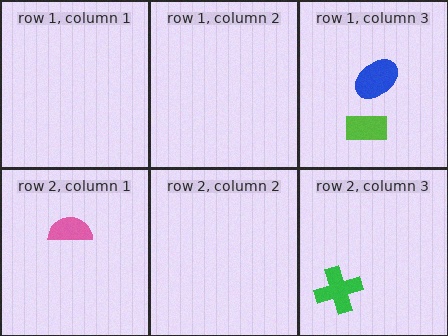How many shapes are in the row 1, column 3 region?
2.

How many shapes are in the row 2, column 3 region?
1.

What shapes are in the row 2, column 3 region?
The green cross.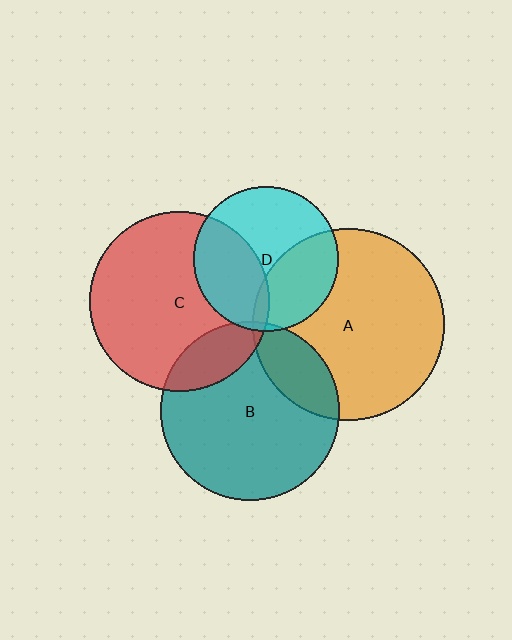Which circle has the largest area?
Circle A (orange).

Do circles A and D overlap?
Yes.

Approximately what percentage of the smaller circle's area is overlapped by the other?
Approximately 35%.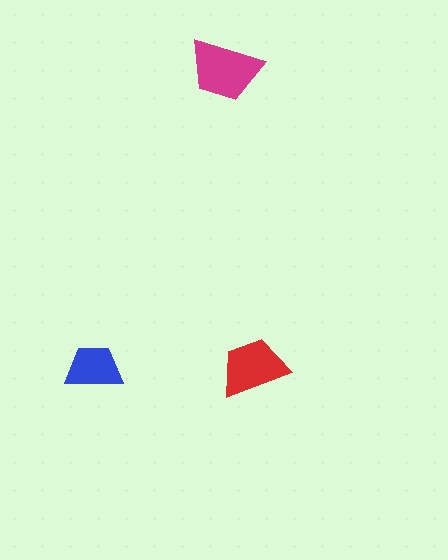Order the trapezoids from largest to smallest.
the magenta one, the red one, the blue one.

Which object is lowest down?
The blue trapezoid is bottommost.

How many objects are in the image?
There are 3 objects in the image.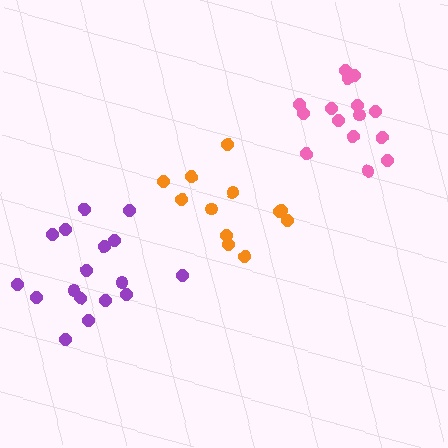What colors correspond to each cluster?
The clusters are colored: pink, orange, purple.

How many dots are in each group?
Group 1: 15 dots, Group 2: 12 dots, Group 3: 17 dots (44 total).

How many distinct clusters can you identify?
There are 3 distinct clusters.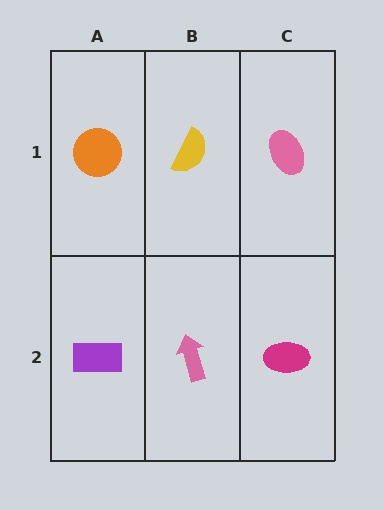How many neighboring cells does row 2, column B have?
3.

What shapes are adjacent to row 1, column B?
A pink arrow (row 2, column B), an orange circle (row 1, column A), a pink ellipse (row 1, column C).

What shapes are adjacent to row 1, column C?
A magenta ellipse (row 2, column C), a yellow semicircle (row 1, column B).